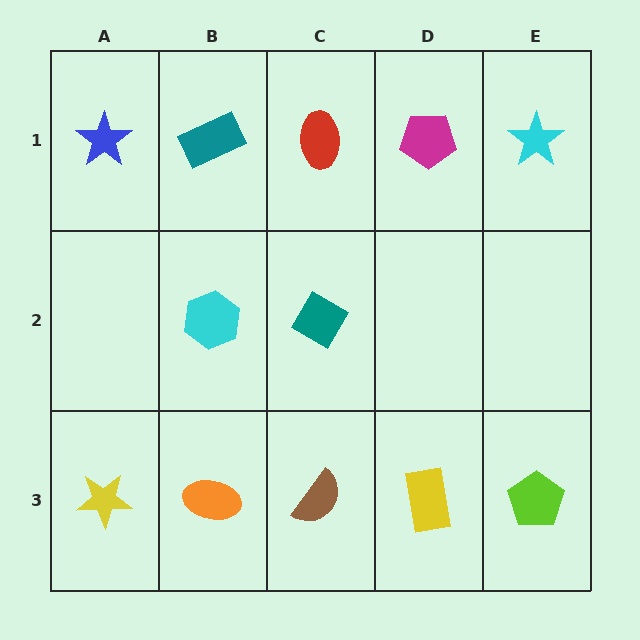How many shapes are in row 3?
5 shapes.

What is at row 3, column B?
An orange ellipse.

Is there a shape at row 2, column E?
No, that cell is empty.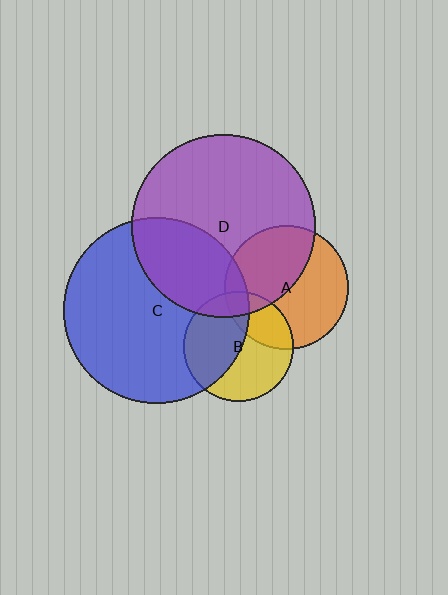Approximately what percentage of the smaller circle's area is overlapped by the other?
Approximately 45%.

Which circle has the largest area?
Circle C (blue).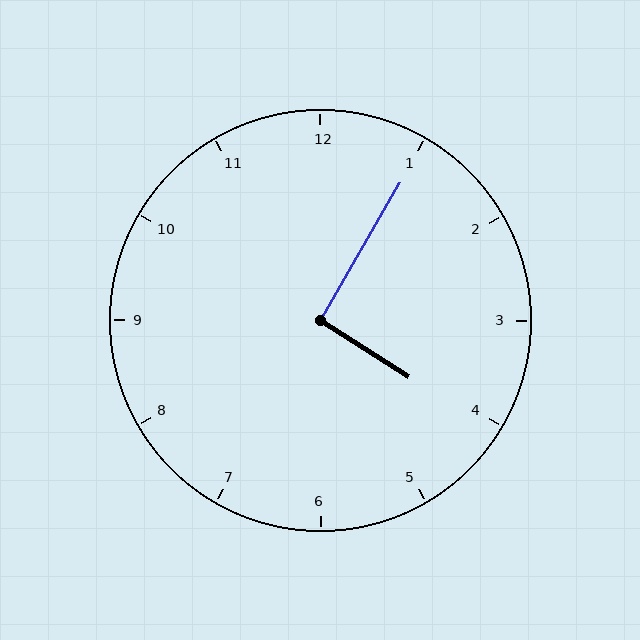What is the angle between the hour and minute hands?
Approximately 92 degrees.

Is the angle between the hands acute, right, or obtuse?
It is right.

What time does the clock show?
4:05.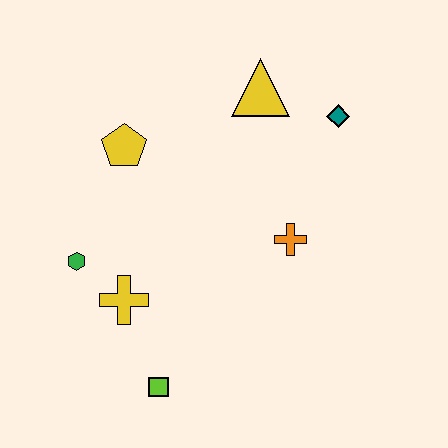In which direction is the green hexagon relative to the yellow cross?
The green hexagon is to the left of the yellow cross.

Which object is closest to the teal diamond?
The yellow triangle is closest to the teal diamond.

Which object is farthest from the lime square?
The teal diamond is farthest from the lime square.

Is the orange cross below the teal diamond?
Yes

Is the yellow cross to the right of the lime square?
No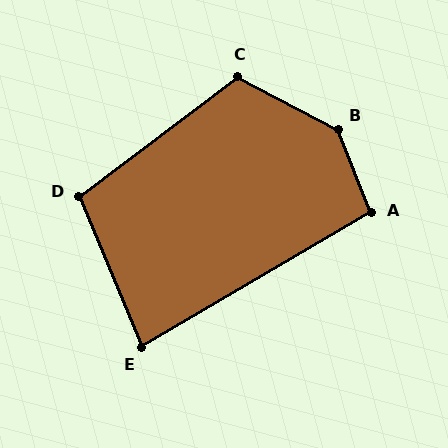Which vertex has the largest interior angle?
B, at approximately 140 degrees.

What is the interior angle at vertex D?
Approximately 104 degrees (obtuse).